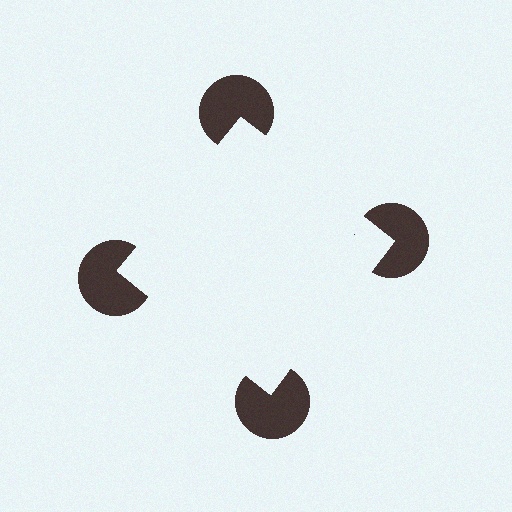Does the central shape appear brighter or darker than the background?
It typically appears slightly brighter than the background, even though no actual brightness change is drawn.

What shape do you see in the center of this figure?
An illusory square — its edges are inferred from the aligned wedge cuts in the pac-man discs, not physically drawn.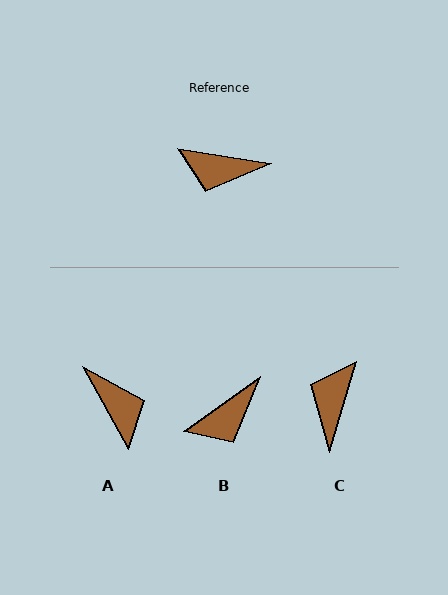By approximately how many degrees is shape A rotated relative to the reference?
Approximately 129 degrees counter-clockwise.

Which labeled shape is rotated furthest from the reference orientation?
A, about 129 degrees away.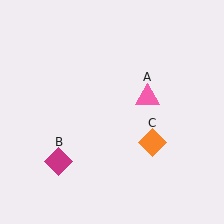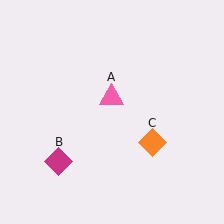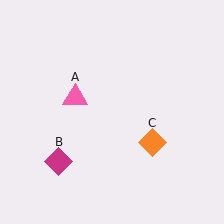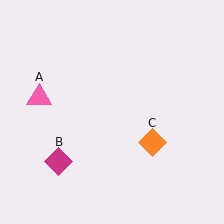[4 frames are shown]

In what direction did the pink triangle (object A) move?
The pink triangle (object A) moved left.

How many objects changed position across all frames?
1 object changed position: pink triangle (object A).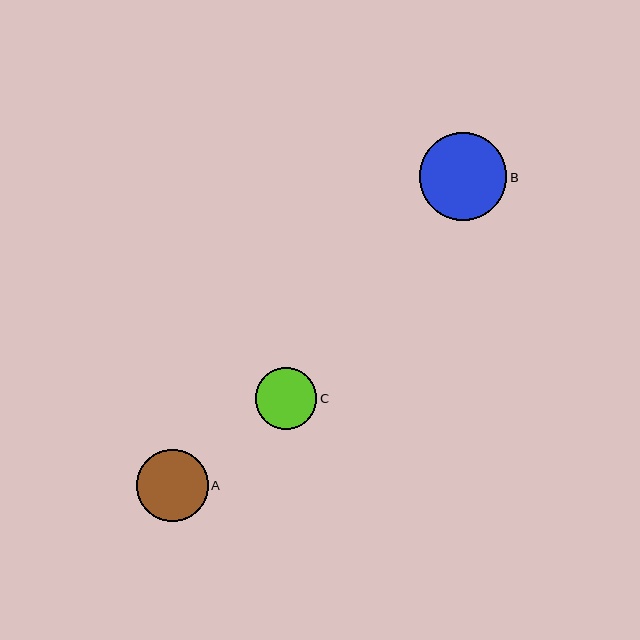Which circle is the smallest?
Circle C is the smallest with a size of approximately 61 pixels.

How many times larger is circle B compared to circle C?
Circle B is approximately 1.4 times the size of circle C.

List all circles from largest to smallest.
From largest to smallest: B, A, C.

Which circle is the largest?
Circle B is the largest with a size of approximately 87 pixels.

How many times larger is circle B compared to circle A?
Circle B is approximately 1.2 times the size of circle A.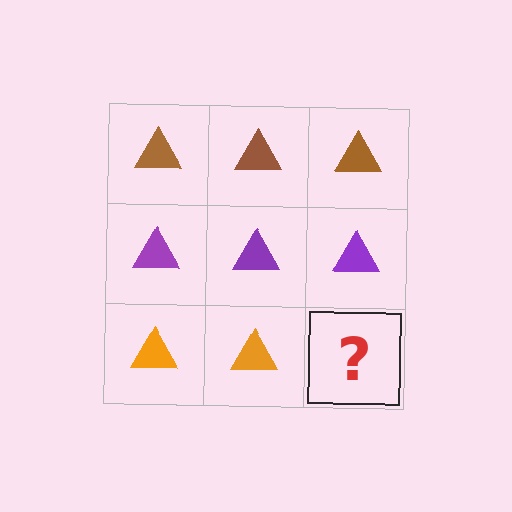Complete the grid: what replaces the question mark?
The question mark should be replaced with an orange triangle.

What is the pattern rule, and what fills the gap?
The rule is that each row has a consistent color. The gap should be filled with an orange triangle.